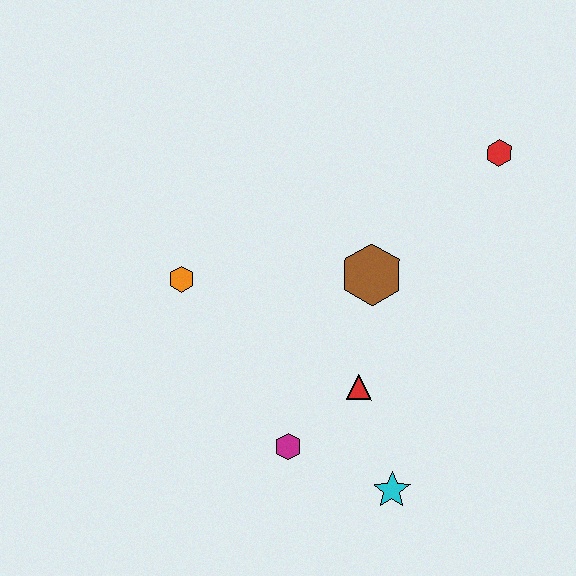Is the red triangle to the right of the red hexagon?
No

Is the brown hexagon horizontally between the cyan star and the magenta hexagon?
Yes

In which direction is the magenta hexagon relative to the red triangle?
The magenta hexagon is to the left of the red triangle.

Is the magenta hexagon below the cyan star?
No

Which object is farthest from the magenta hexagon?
The red hexagon is farthest from the magenta hexagon.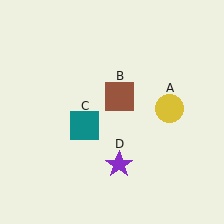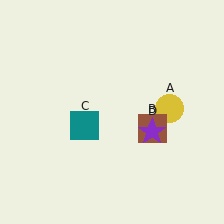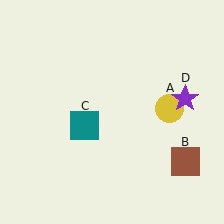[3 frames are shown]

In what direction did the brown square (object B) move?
The brown square (object B) moved down and to the right.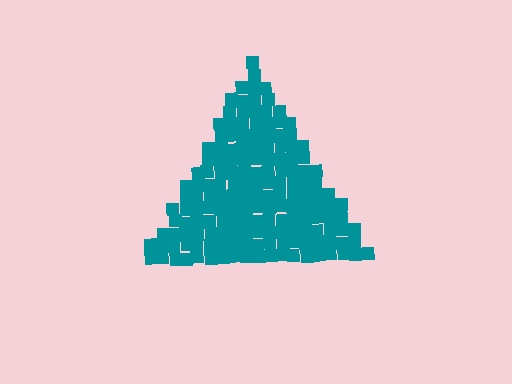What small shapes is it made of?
It is made of small squares.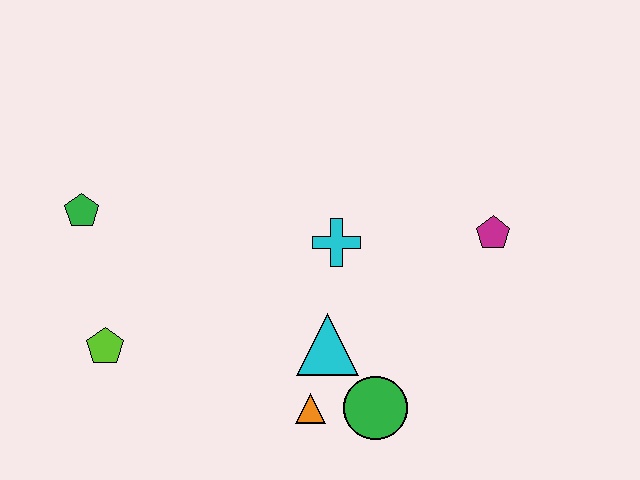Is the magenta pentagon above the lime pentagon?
Yes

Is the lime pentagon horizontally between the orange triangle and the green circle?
No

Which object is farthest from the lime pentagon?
The magenta pentagon is farthest from the lime pentagon.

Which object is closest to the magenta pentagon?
The cyan cross is closest to the magenta pentagon.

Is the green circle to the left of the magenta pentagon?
Yes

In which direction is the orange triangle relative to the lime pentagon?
The orange triangle is to the right of the lime pentagon.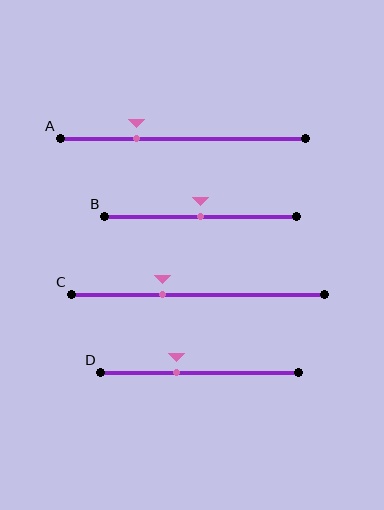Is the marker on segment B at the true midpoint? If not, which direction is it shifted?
Yes, the marker on segment B is at the true midpoint.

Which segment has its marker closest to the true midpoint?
Segment B has its marker closest to the true midpoint.